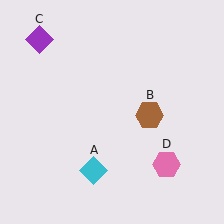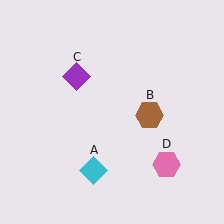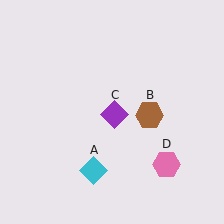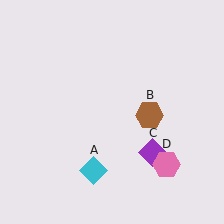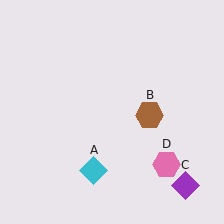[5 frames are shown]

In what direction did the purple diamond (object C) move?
The purple diamond (object C) moved down and to the right.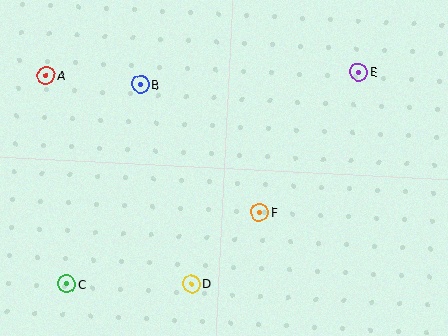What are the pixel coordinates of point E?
Point E is at (359, 72).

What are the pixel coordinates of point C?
Point C is at (67, 284).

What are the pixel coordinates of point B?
Point B is at (140, 85).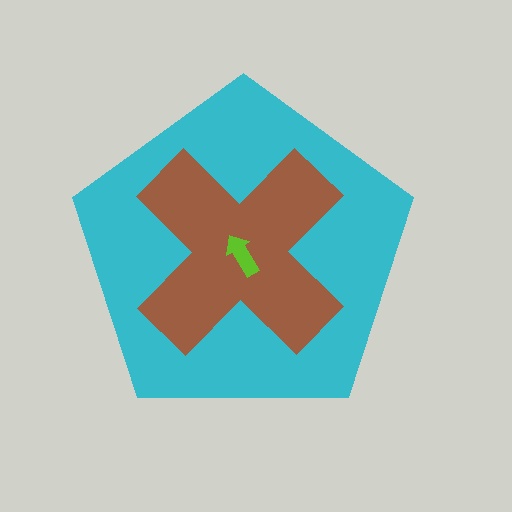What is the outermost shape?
The cyan pentagon.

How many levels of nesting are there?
3.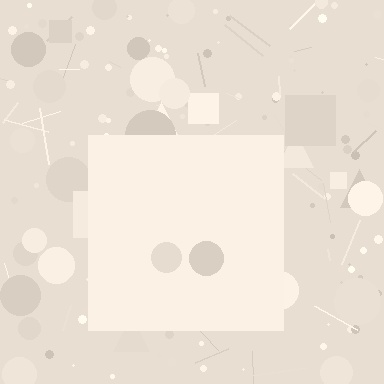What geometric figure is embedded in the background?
A square is embedded in the background.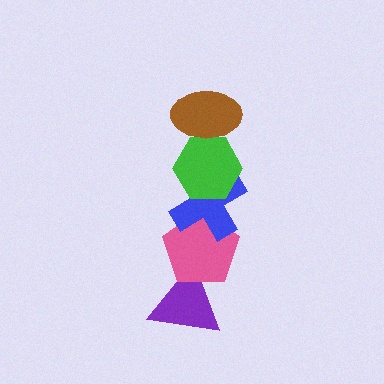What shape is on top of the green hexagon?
The brown ellipse is on top of the green hexagon.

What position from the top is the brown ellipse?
The brown ellipse is 1st from the top.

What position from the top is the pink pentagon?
The pink pentagon is 4th from the top.